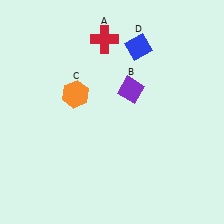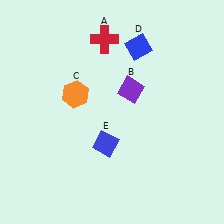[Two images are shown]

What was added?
A blue diamond (E) was added in Image 2.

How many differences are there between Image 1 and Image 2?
There is 1 difference between the two images.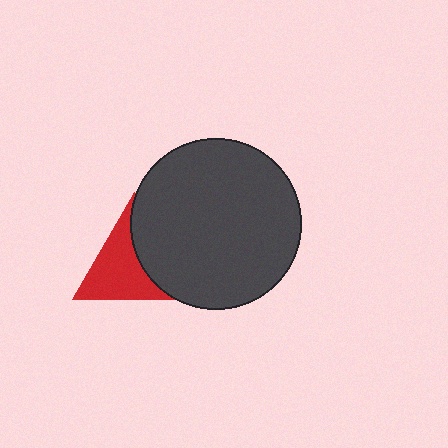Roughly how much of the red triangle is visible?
About half of it is visible (roughly 58%).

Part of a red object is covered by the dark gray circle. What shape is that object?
It is a triangle.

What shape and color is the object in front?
The object in front is a dark gray circle.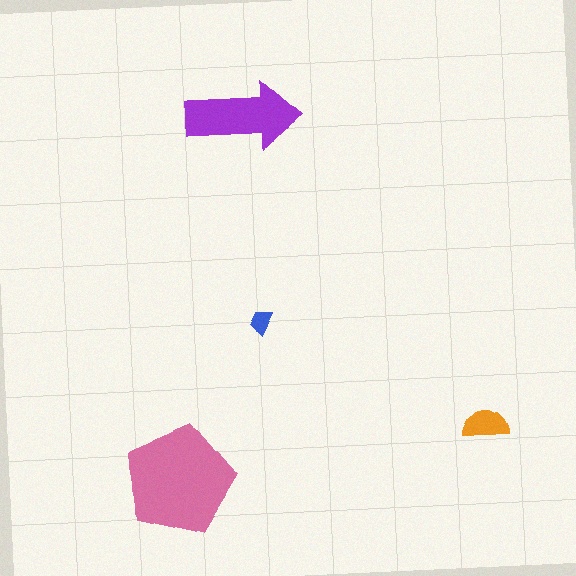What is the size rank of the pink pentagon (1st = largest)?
1st.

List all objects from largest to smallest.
The pink pentagon, the purple arrow, the orange semicircle, the blue trapezoid.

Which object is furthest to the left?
The pink pentagon is leftmost.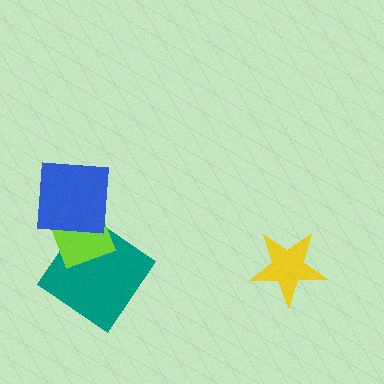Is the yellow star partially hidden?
No, no other shape covers it.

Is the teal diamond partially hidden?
Yes, it is partially covered by another shape.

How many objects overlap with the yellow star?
0 objects overlap with the yellow star.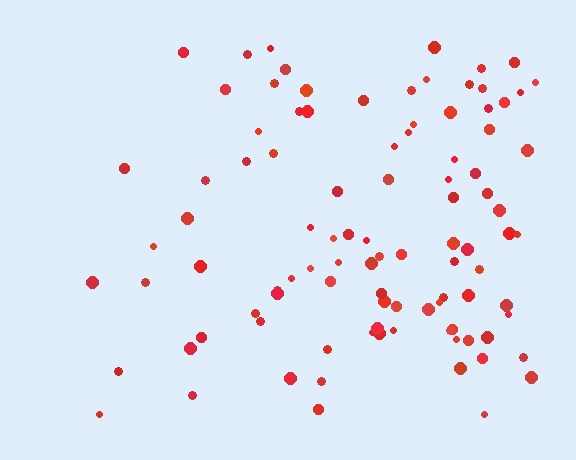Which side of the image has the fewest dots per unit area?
The left.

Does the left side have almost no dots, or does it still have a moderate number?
Still a moderate number, just noticeably fewer than the right.